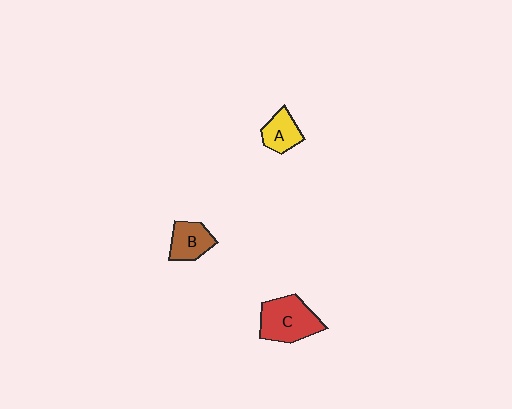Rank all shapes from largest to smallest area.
From largest to smallest: C (red), B (brown), A (yellow).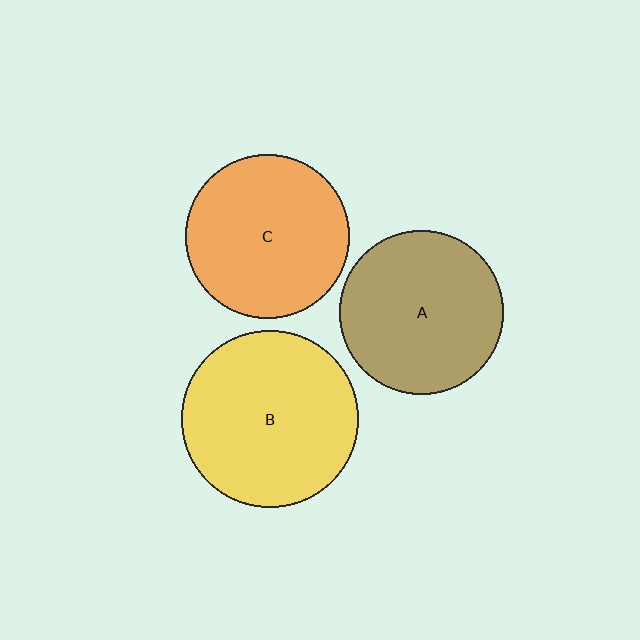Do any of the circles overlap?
No, none of the circles overlap.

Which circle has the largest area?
Circle B (yellow).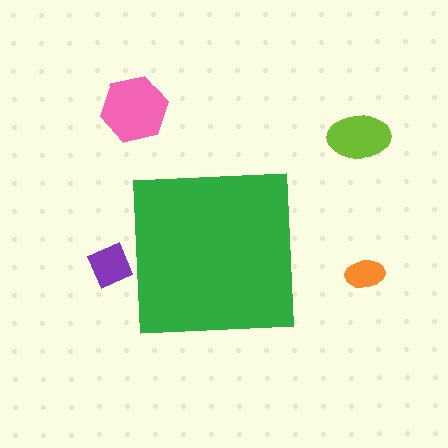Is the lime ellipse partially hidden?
No, the lime ellipse is fully visible.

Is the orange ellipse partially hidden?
No, the orange ellipse is fully visible.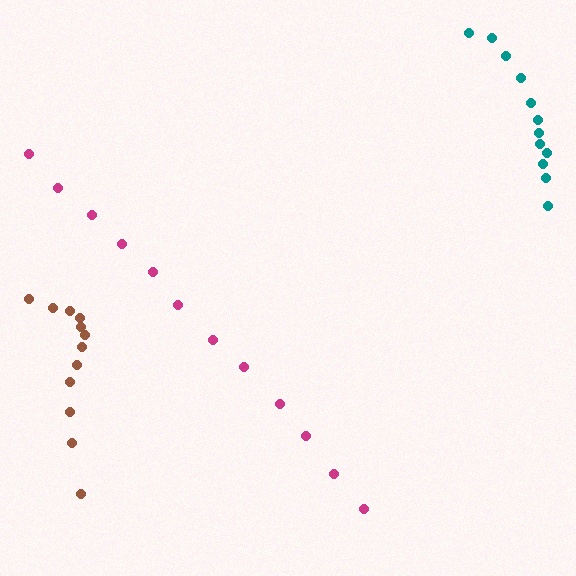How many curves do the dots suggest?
There are 3 distinct paths.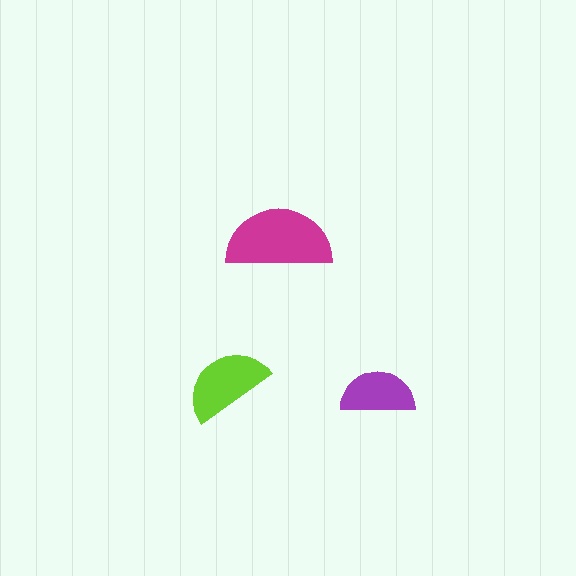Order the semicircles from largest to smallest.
the magenta one, the lime one, the purple one.